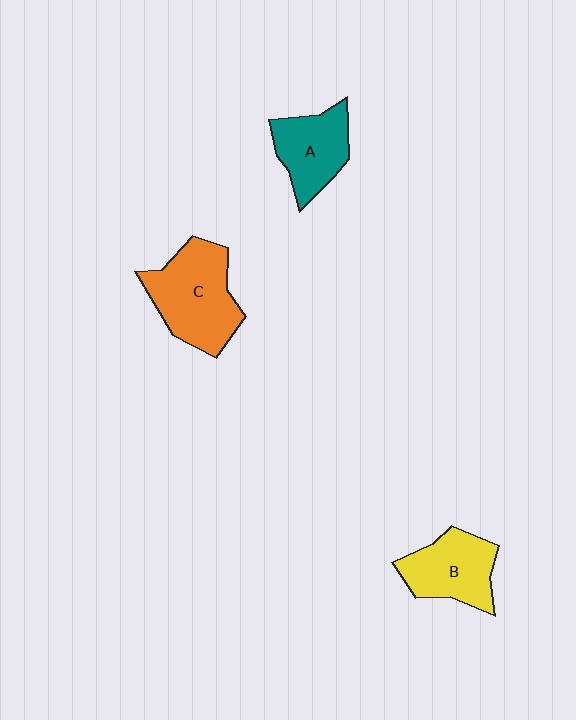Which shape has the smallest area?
Shape A (teal).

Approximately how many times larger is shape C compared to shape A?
Approximately 1.4 times.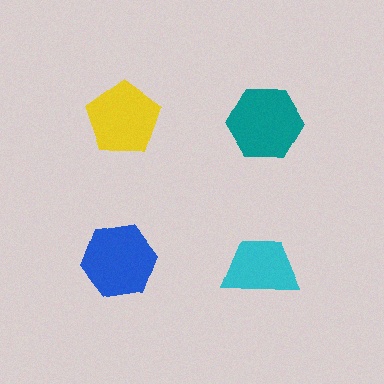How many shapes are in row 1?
2 shapes.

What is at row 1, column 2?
A teal hexagon.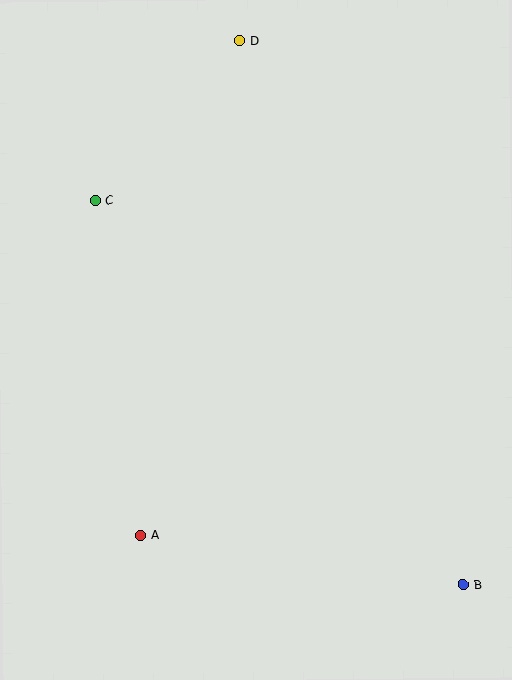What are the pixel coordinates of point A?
Point A is at (141, 535).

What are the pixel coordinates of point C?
Point C is at (95, 201).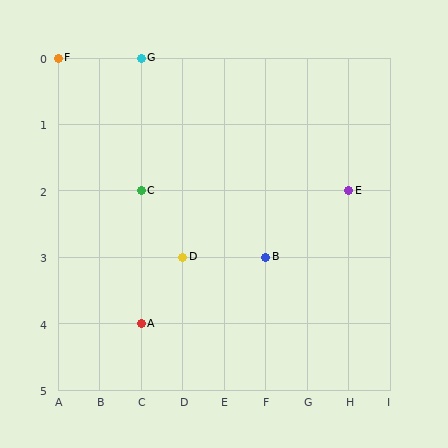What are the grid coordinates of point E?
Point E is at grid coordinates (H, 2).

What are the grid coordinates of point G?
Point G is at grid coordinates (C, 0).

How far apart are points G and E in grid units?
Points G and E are 5 columns and 2 rows apart (about 5.4 grid units diagonally).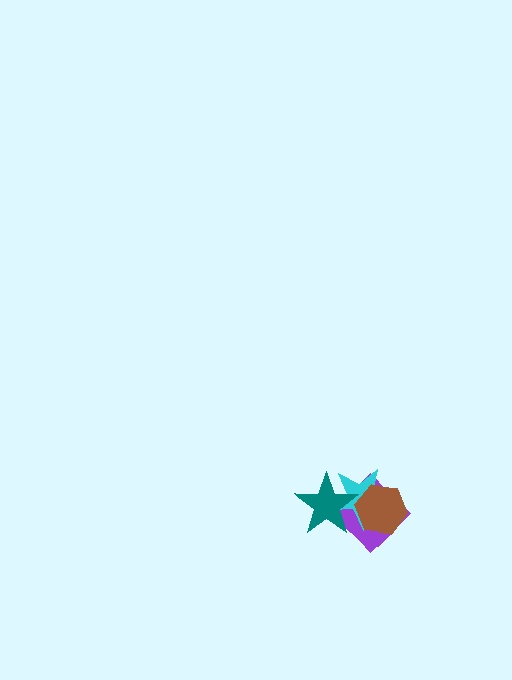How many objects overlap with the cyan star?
3 objects overlap with the cyan star.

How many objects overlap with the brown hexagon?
2 objects overlap with the brown hexagon.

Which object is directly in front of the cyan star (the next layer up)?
The brown hexagon is directly in front of the cyan star.